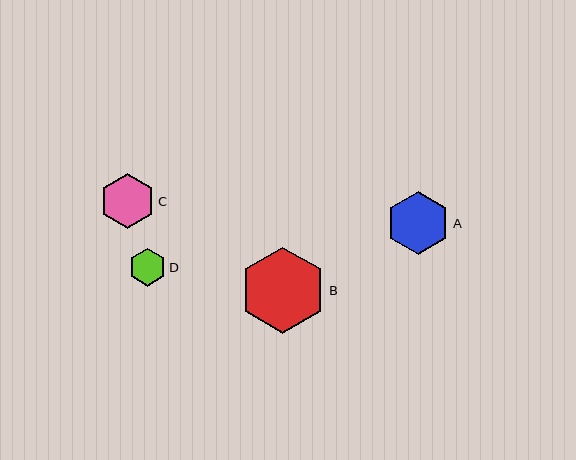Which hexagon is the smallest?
Hexagon D is the smallest with a size of approximately 38 pixels.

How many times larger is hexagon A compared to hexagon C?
Hexagon A is approximately 1.2 times the size of hexagon C.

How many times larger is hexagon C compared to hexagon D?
Hexagon C is approximately 1.5 times the size of hexagon D.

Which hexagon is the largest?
Hexagon B is the largest with a size of approximately 86 pixels.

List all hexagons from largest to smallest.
From largest to smallest: B, A, C, D.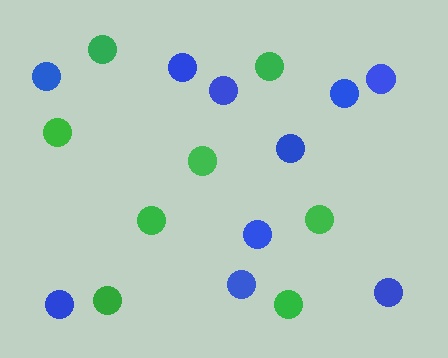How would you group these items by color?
There are 2 groups: one group of blue circles (10) and one group of green circles (8).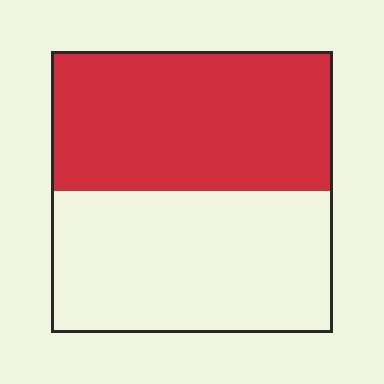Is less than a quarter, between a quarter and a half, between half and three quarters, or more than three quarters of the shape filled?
Between a quarter and a half.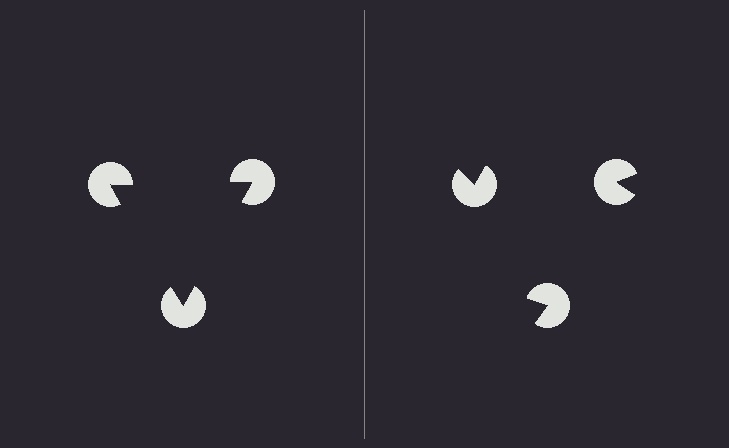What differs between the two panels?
The pac-man discs are positioned identically on both sides; only the wedge orientations differ. On the left they align to a triangle; on the right they are misaligned.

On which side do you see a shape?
An illusory triangle appears on the left side. On the right side the wedge cuts are rotated, so no coherent shape forms.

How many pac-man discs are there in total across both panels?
6 — 3 on each side.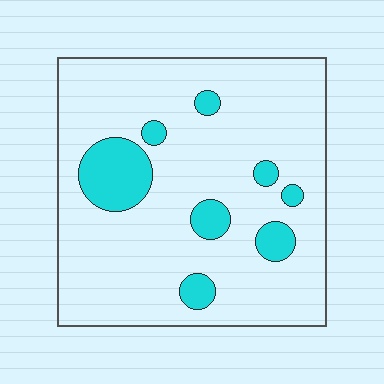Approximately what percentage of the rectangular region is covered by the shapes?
Approximately 15%.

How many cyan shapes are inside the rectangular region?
8.